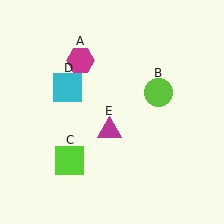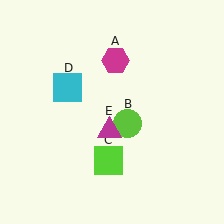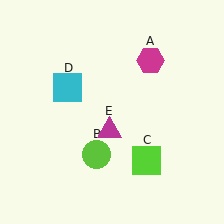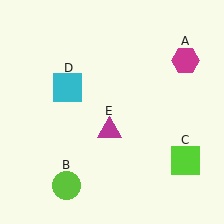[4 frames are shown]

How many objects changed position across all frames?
3 objects changed position: magenta hexagon (object A), lime circle (object B), lime square (object C).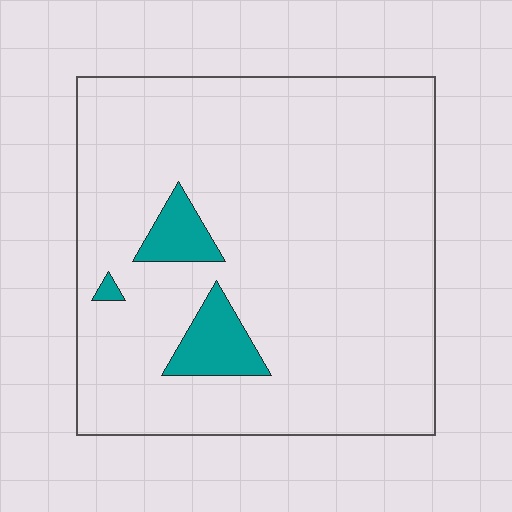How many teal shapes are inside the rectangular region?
3.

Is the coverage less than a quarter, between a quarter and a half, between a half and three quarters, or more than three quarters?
Less than a quarter.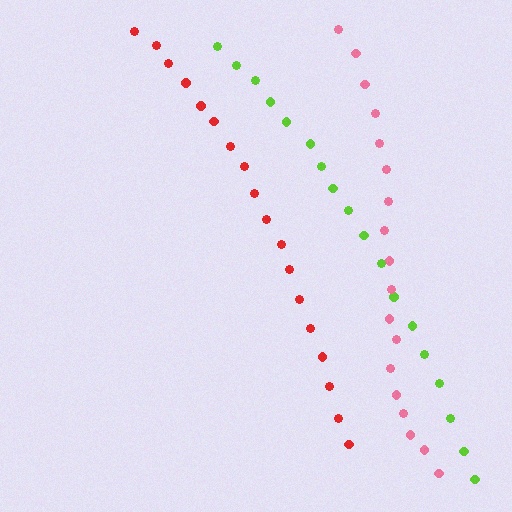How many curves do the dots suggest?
There are 3 distinct paths.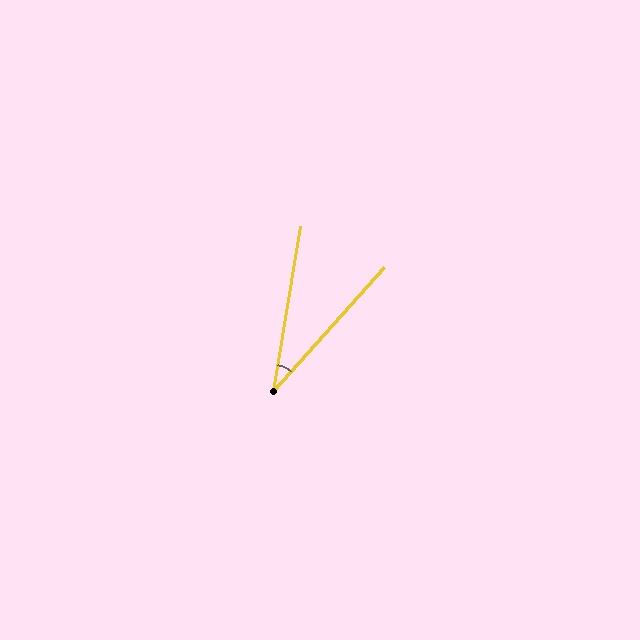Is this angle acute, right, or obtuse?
It is acute.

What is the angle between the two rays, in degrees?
Approximately 33 degrees.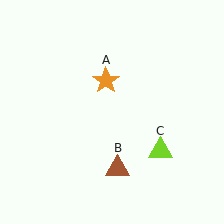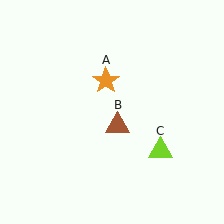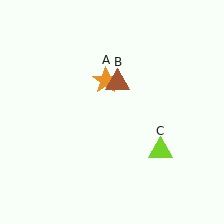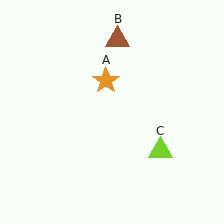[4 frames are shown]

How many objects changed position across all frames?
1 object changed position: brown triangle (object B).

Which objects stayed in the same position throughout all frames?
Orange star (object A) and lime triangle (object C) remained stationary.